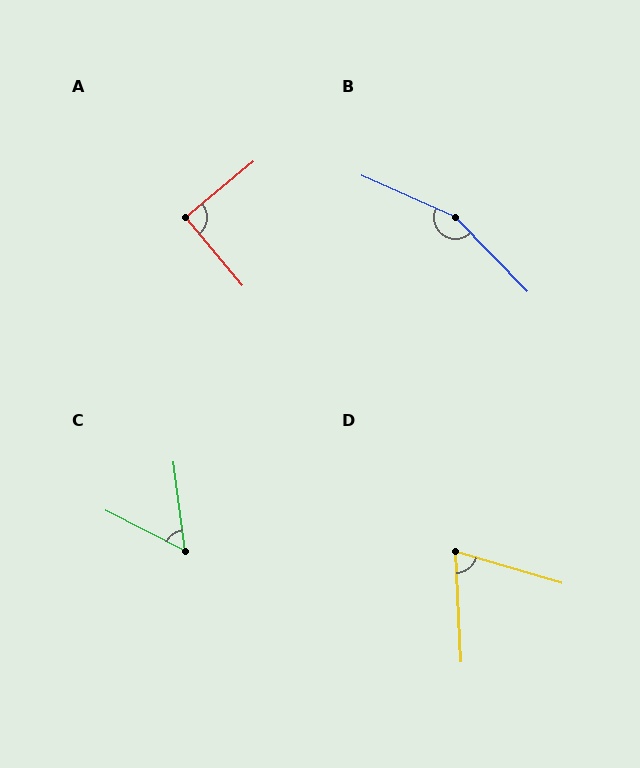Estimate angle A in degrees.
Approximately 90 degrees.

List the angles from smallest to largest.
C (56°), D (71°), A (90°), B (158°).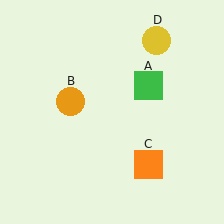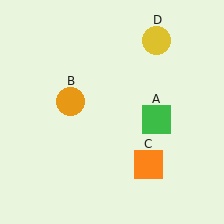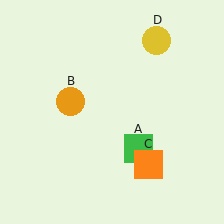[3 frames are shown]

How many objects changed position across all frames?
1 object changed position: green square (object A).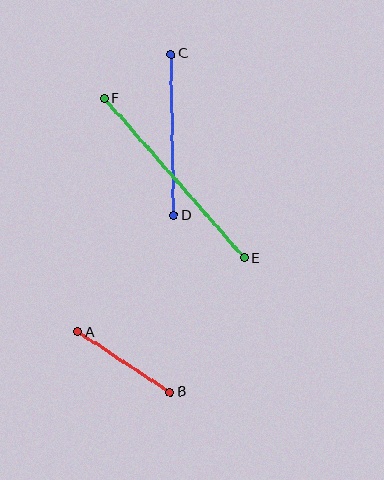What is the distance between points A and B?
The distance is approximately 110 pixels.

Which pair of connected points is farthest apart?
Points E and F are farthest apart.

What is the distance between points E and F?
The distance is approximately 212 pixels.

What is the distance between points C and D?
The distance is approximately 162 pixels.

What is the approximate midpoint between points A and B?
The midpoint is at approximately (124, 362) pixels.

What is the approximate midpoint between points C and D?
The midpoint is at approximately (173, 135) pixels.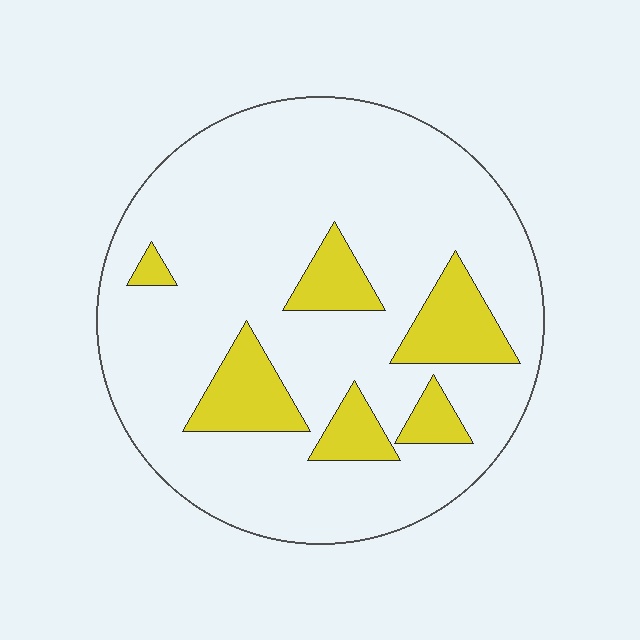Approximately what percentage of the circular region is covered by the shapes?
Approximately 15%.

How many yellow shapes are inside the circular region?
6.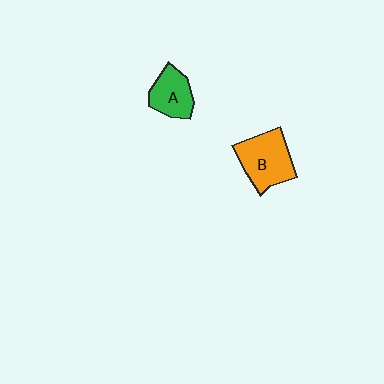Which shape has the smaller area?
Shape A (green).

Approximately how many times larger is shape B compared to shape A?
Approximately 1.4 times.